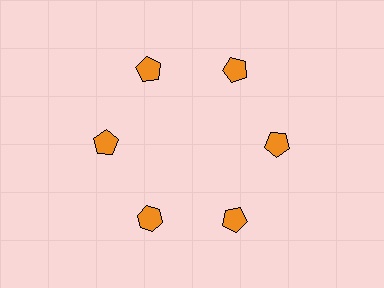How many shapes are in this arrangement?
There are 6 shapes arranged in a ring pattern.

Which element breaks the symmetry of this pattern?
The orange hexagon at roughly the 7 o'clock position breaks the symmetry. All other shapes are orange pentagons.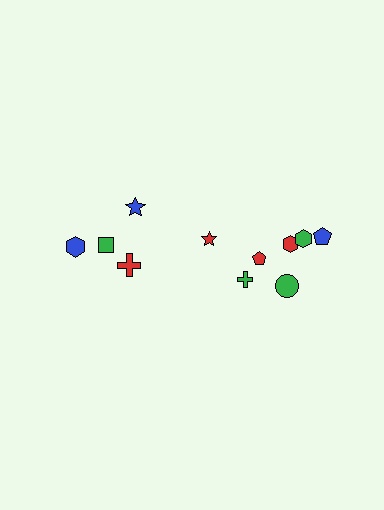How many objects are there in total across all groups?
There are 11 objects.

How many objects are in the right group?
There are 7 objects.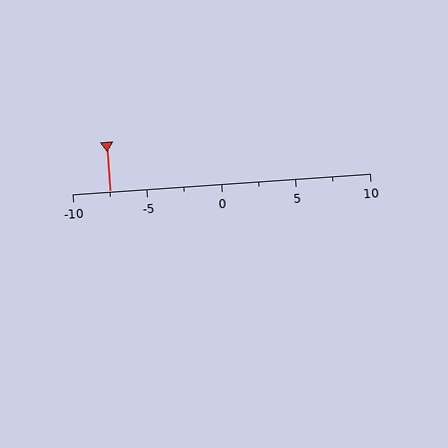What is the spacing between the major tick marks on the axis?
The major ticks are spaced 5 apart.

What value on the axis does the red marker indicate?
The marker indicates approximately -7.5.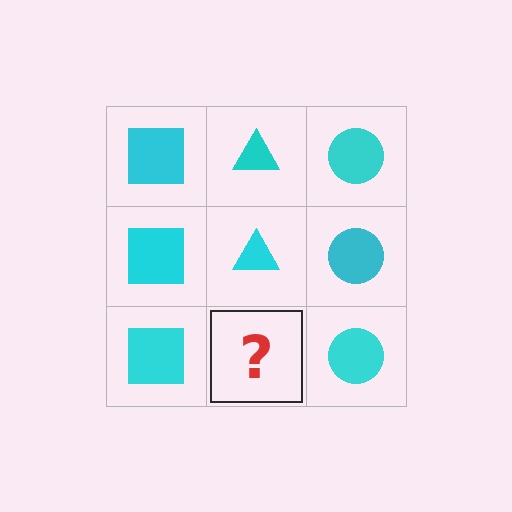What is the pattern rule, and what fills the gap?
The rule is that each column has a consistent shape. The gap should be filled with a cyan triangle.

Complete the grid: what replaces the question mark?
The question mark should be replaced with a cyan triangle.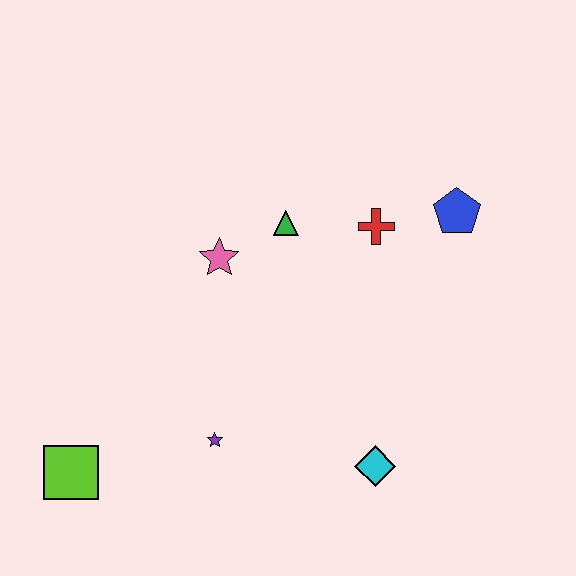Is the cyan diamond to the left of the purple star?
No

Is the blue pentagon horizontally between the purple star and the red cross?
No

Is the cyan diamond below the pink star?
Yes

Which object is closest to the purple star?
The lime square is closest to the purple star.